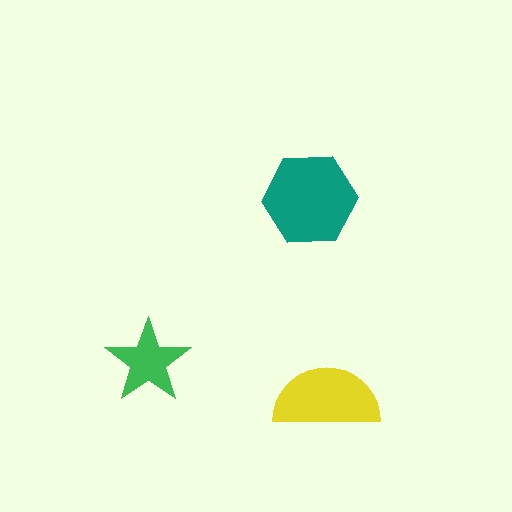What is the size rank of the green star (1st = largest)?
3rd.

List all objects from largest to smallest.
The teal hexagon, the yellow semicircle, the green star.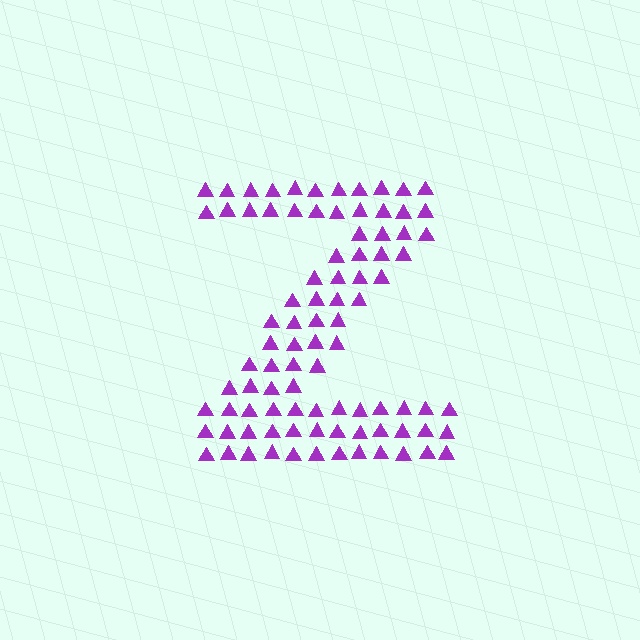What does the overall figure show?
The overall figure shows the letter Z.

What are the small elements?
The small elements are triangles.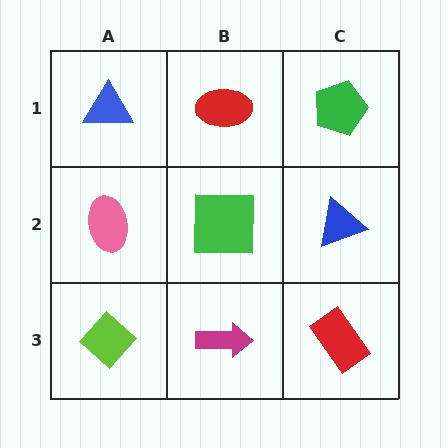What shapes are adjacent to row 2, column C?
A green pentagon (row 1, column C), a red rectangle (row 3, column C), a green square (row 2, column B).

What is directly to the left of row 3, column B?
A lime diamond.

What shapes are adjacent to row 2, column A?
A blue triangle (row 1, column A), a lime diamond (row 3, column A), a green square (row 2, column B).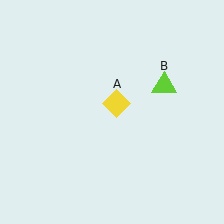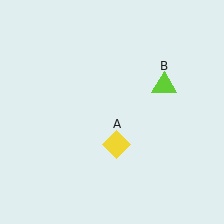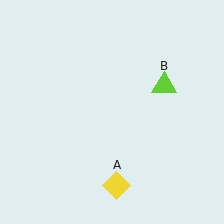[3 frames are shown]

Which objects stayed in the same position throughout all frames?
Lime triangle (object B) remained stationary.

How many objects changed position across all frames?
1 object changed position: yellow diamond (object A).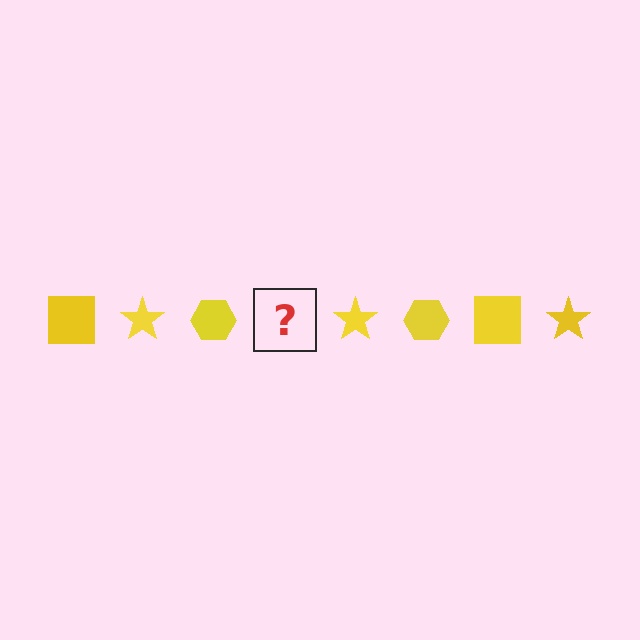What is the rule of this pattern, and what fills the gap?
The rule is that the pattern cycles through square, star, hexagon shapes in yellow. The gap should be filled with a yellow square.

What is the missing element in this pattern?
The missing element is a yellow square.